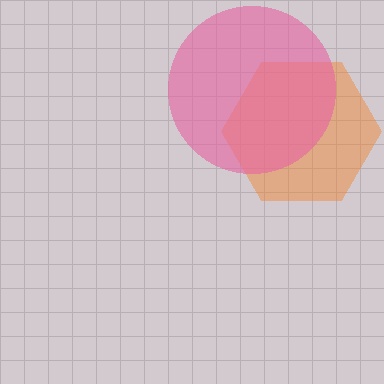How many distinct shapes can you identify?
There are 2 distinct shapes: an orange hexagon, a pink circle.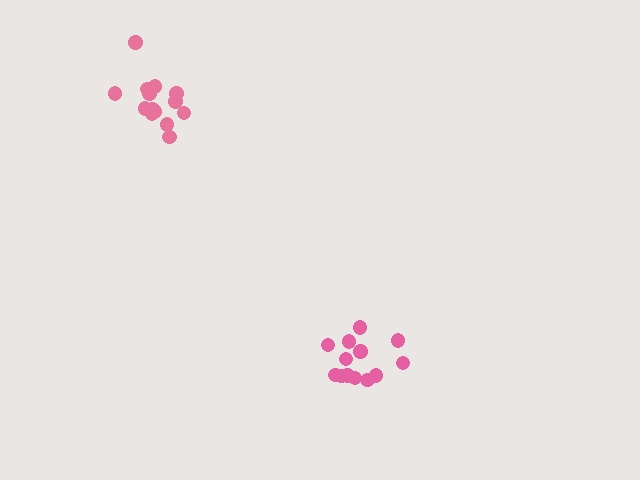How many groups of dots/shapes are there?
There are 2 groups.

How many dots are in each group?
Group 1: 13 dots, Group 2: 14 dots (27 total).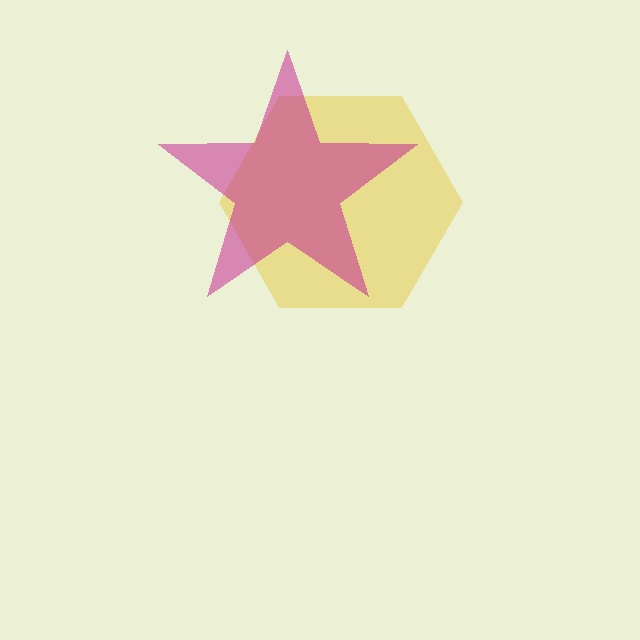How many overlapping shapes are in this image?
There are 2 overlapping shapes in the image.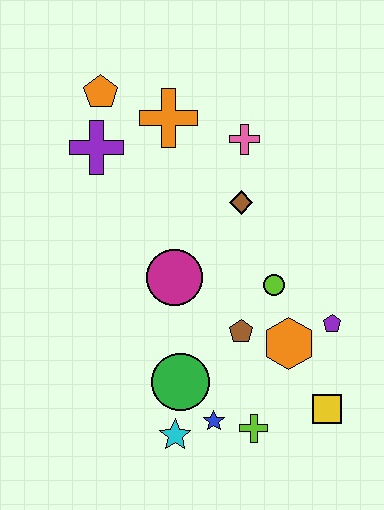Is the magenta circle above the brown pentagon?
Yes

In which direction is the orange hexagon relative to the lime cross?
The orange hexagon is above the lime cross.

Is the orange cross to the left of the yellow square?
Yes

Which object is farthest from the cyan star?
The orange pentagon is farthest from the cyan star.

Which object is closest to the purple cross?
The orange pentagon is closest to the purple cross.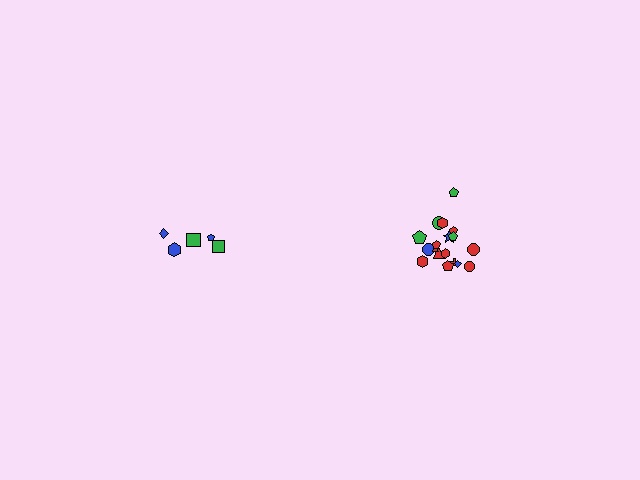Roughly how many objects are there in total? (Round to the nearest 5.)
Roughly 25 objects in total.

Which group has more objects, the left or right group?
The right group.